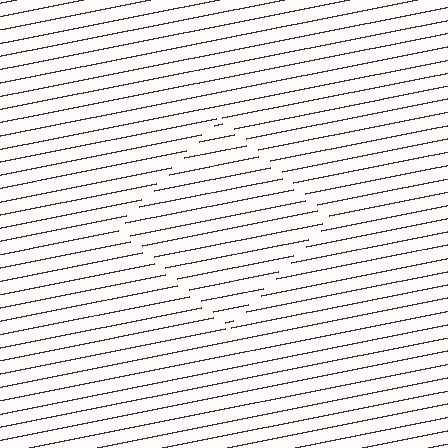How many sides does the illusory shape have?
4 sides — the line-ends trace a square.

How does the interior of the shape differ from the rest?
The interior of the shape contains the same grating, shifted by half a period — the contour is defined by the phase discontinuity where line-ends from the inner and outer gratings abut.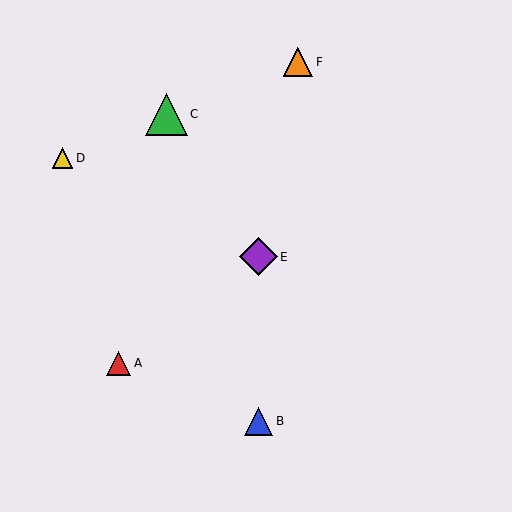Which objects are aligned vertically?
Objects B, E are aligned vertically.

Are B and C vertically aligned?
No, B is at x≈258 and C is at x≈166.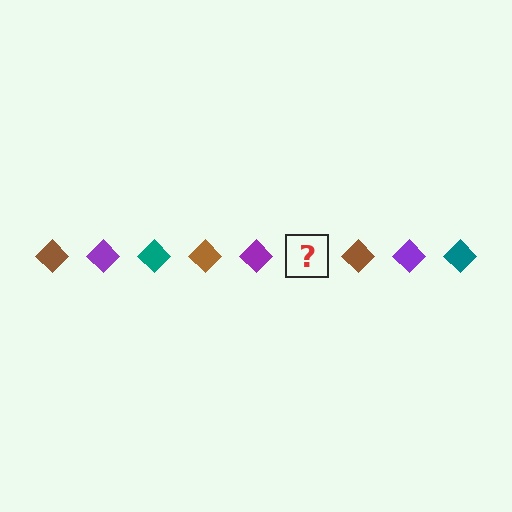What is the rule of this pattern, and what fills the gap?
The rule is that the pattern cycles through brown, purple, teal diamonds. The gap should be filled with a teal diamond.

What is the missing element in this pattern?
The missing element is a teal diamond.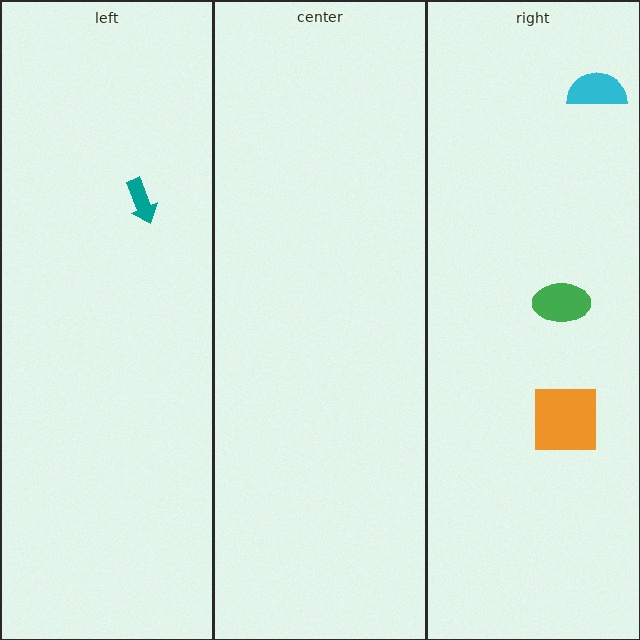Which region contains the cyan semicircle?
The right region.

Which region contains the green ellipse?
The right region.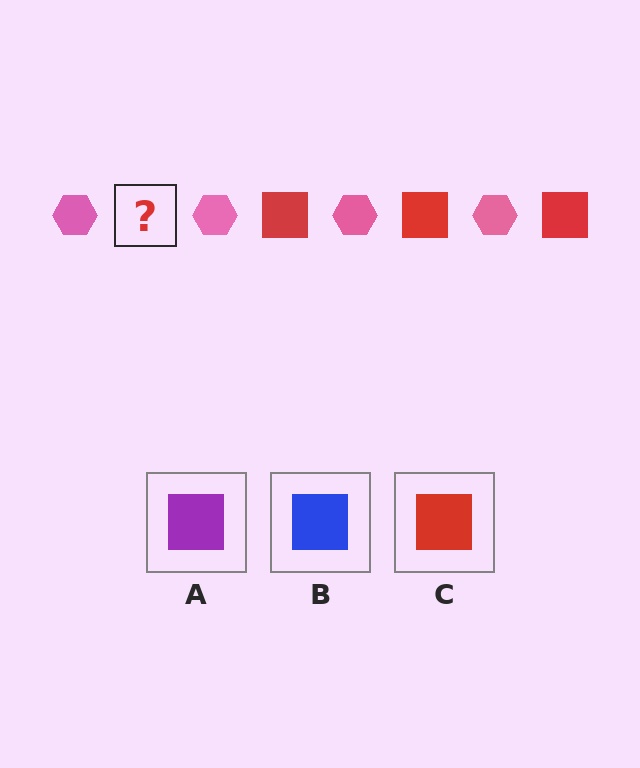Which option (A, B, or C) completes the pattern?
C.